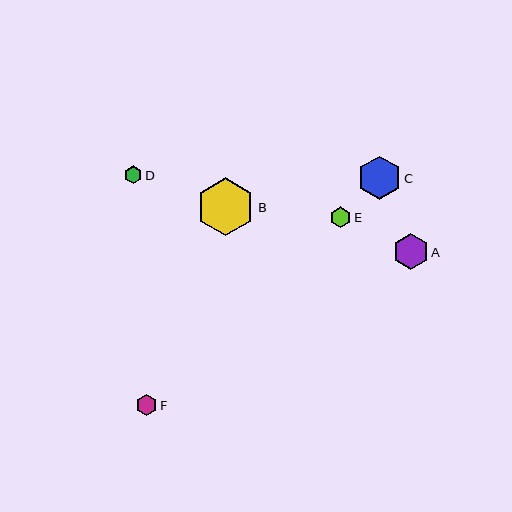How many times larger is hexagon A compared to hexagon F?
Hexagon A is approximately 1.7 times the size of hexagon F.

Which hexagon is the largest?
Hexagon B is the largest with a size of approximately 58 pixels.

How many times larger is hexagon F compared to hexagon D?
Hexagon F is approximately 1.1 times the size of hexagon D.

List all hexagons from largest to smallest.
From largest to smallest: B, C, A, F, E, D.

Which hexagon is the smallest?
Hexagon D is the smallest with a size of approximately 18 pixels.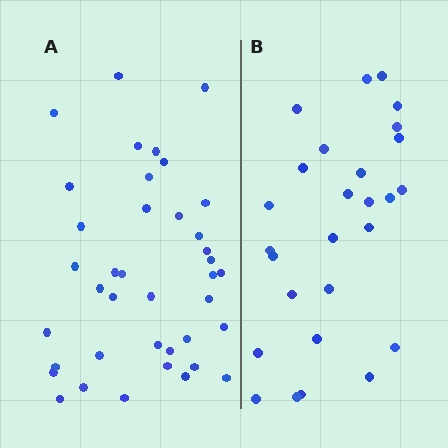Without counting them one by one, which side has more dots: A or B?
Region A (the left region) has more dots.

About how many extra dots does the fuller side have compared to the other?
Region A has roughly 12 or so more dots than region B.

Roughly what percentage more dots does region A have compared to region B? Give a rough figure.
About 45% more.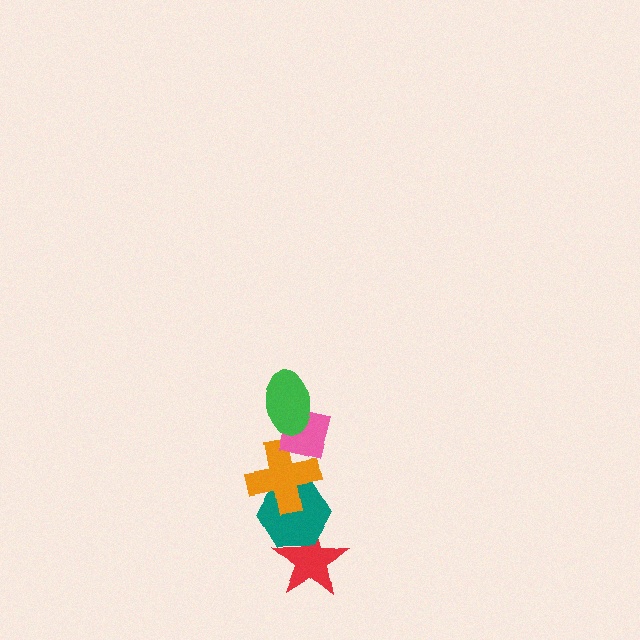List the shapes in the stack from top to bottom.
From top to bottom: the green ellipse, the pink square, the orange cross, the teal hexagon, the red star.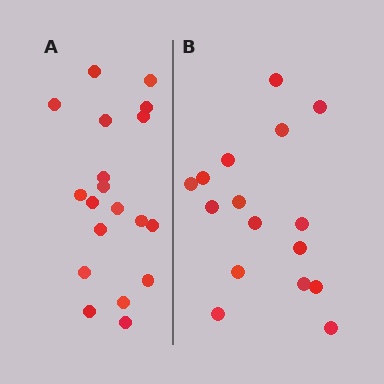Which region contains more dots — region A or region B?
Region A (the left region) has more dots.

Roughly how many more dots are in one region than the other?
Region A has just a few more — roughly 2 or 3 more dots than region B.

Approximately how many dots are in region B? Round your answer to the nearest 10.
About 20 dots. (The exact count is 16, which rounds to 20.)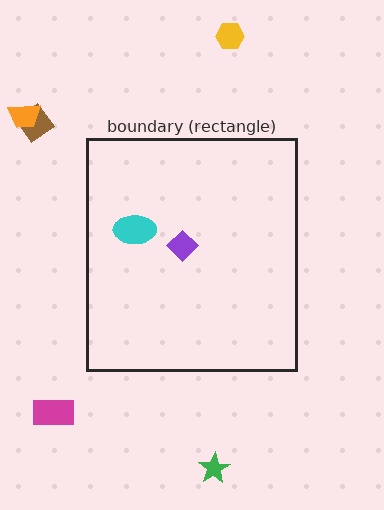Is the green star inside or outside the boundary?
Outside.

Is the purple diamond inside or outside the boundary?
Inside.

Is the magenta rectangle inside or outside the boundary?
Outside.